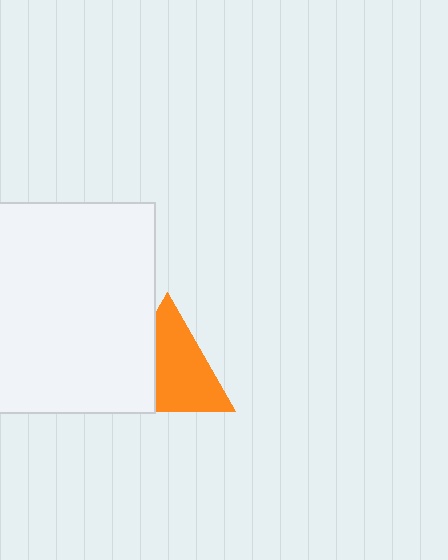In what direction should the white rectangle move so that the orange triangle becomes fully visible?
The white rectangle should move left. That is the shortest direction to clear the overlap and leave the orange triangle fully visible.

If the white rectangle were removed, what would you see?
You would see the complete orange triangle.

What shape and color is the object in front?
The object in front is a white rectangle.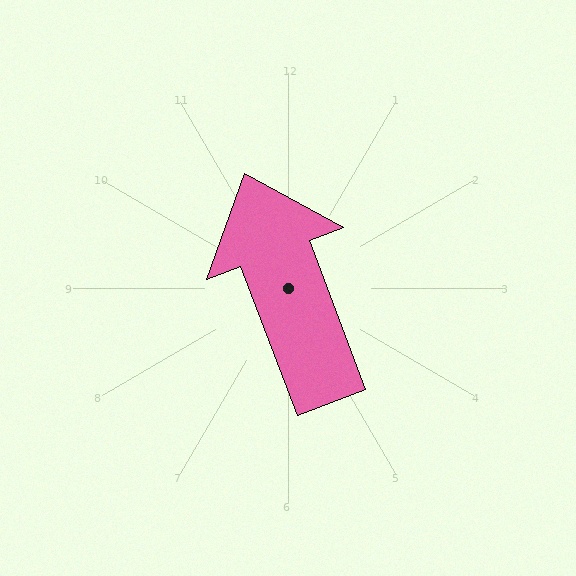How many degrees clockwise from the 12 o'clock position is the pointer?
Approximately 339 degrees.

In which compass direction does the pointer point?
North.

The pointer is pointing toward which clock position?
Roughly 11 o'clock.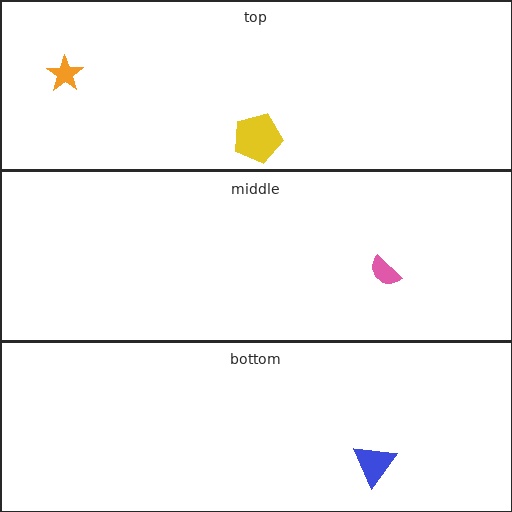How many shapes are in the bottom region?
1.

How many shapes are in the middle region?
1.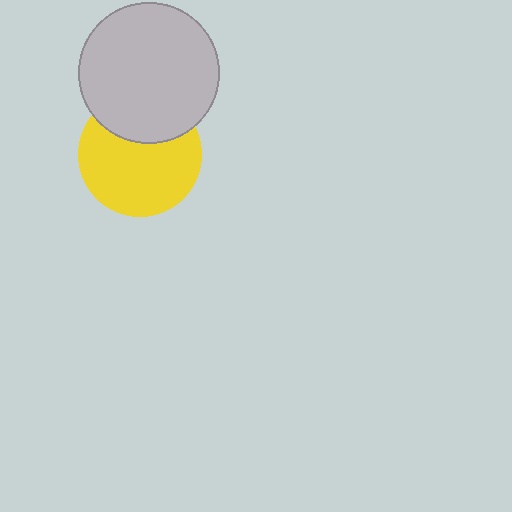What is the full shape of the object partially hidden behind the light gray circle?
The partially hidden object is a yellow circle.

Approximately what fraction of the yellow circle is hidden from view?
Roughly 31% of the yellow circle is hidden behind the light gray circle.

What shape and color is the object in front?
The object in front is a light gray circle.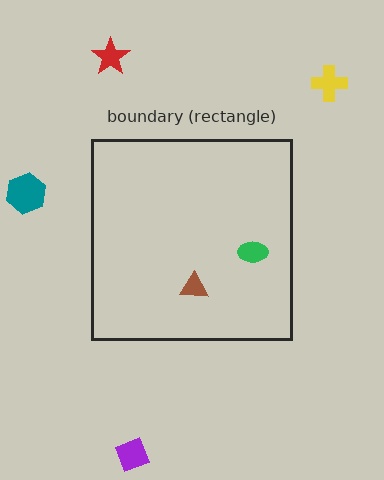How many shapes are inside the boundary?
2 inside, 4 outside.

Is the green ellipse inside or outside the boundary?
Inside.